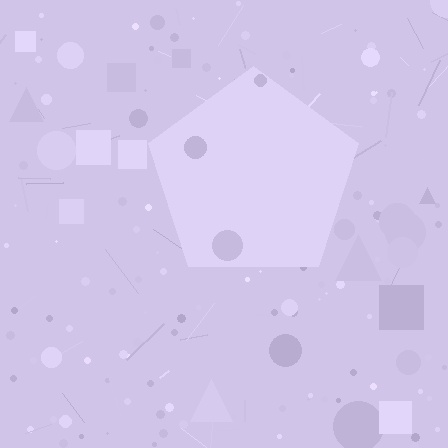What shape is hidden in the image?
A pentagon is hidden in the image.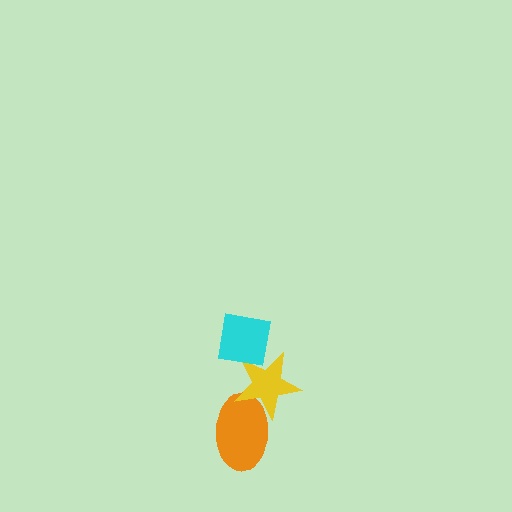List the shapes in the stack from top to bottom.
From top to bottom: the cyan square, the yellow star, the orange ellipse.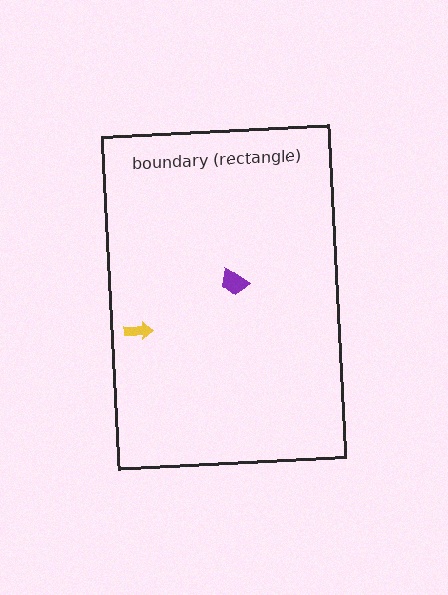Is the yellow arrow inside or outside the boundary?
Inside.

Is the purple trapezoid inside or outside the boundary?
Inside.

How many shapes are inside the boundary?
2 inside, 0 outside.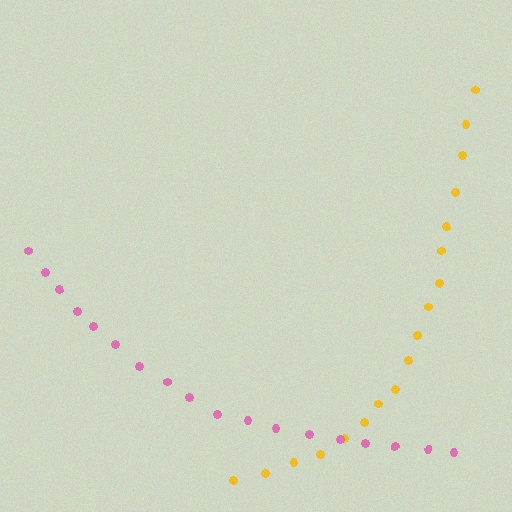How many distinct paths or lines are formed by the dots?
There are 2 distinct paths.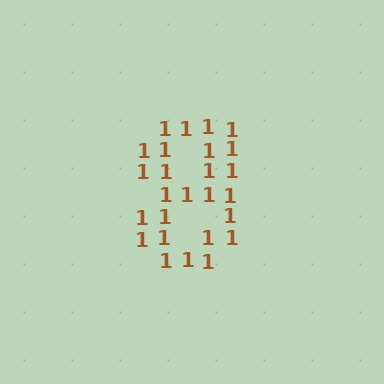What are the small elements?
The small elements are digit 1's.